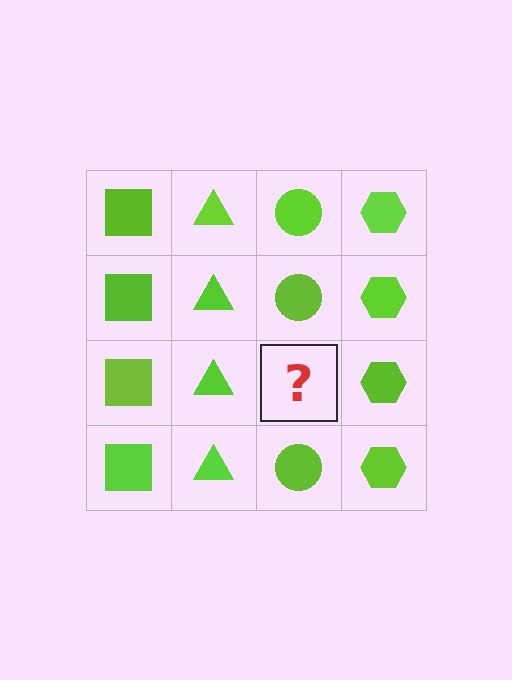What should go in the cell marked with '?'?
The missing cell should contain a lime circle.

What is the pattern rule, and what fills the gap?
The rule is that each column has a consistent shape. The gap should be filled with a lime circle.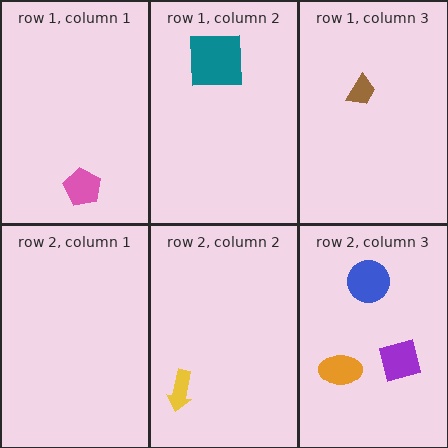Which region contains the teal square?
The row 1, column 2 region.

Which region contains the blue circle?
The row 2, column 3 region.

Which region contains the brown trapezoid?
The row 1, column 3 region.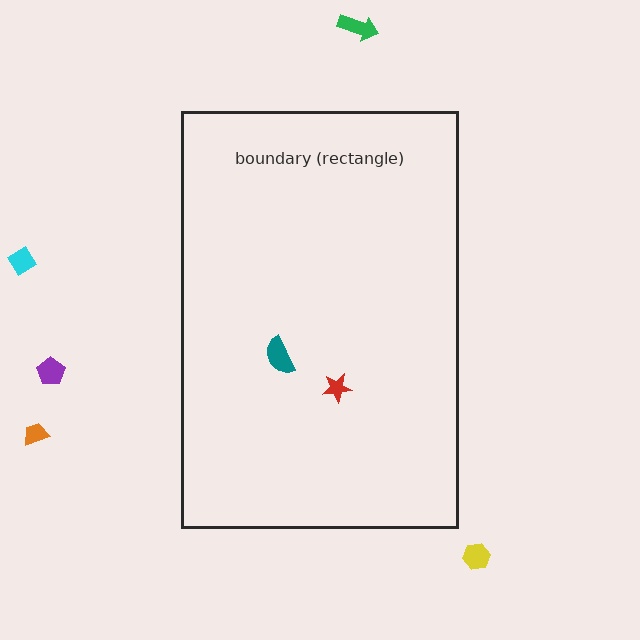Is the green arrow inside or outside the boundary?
Outside.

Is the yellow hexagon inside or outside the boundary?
Outside.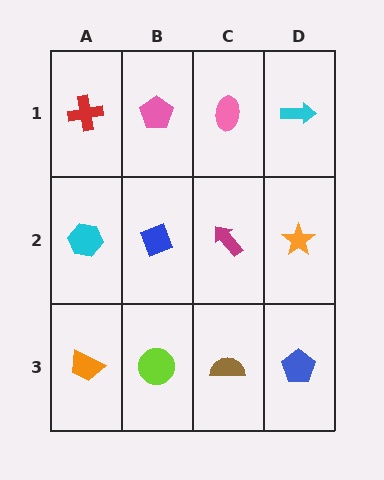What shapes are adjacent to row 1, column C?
A magenta arrow (row 2, column C), a pink pentagon (row 1, column B), a cyan arrow (row 1, column D).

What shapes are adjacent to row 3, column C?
A magenta arrow (row 2, column C), a lime circle (row 3, column B), a blue pentagon (row 3, column D).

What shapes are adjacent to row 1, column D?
An orange star (row 2, column D), a pink ellipse (row 1, column C).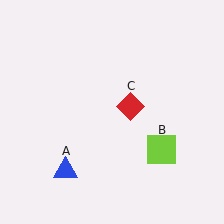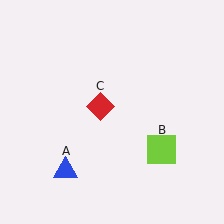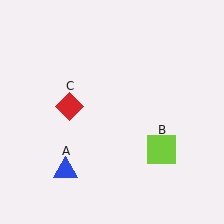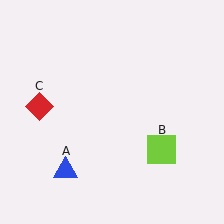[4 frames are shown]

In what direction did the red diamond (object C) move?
The red diamond (object C) moved left.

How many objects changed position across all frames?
1 object changed position: red diamond (object C).